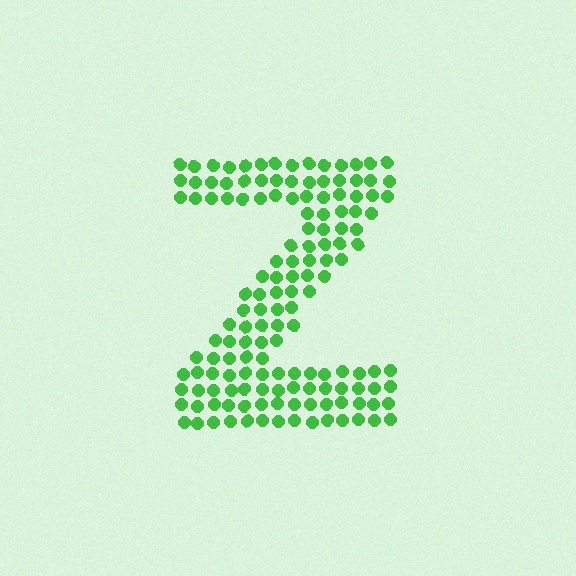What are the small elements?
The small elements are circles.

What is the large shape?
The large shape is the letter Z.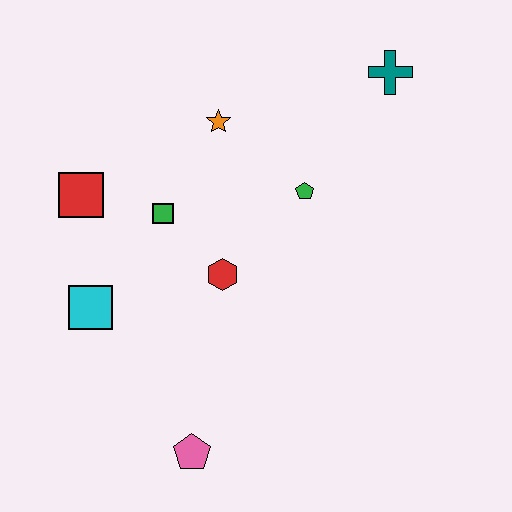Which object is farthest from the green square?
The teal cross is farthest from the green square.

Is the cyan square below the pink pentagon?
No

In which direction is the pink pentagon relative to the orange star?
The pink pentagon is below the orange star.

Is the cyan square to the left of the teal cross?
Yes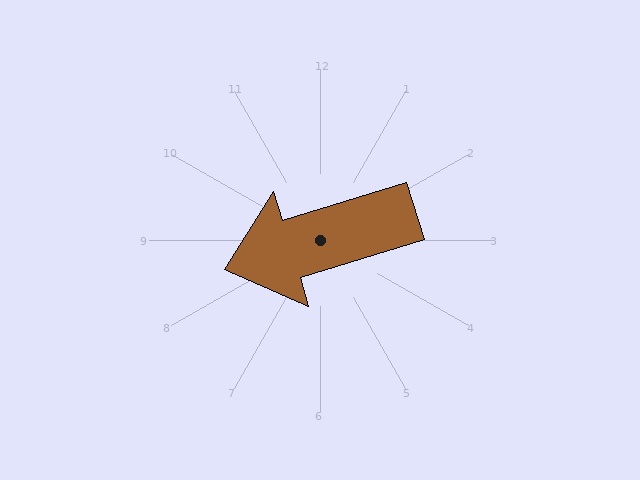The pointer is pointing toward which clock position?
Roughly 8 o'clock.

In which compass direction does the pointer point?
West.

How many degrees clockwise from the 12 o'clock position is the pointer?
Approximately 253 degrees.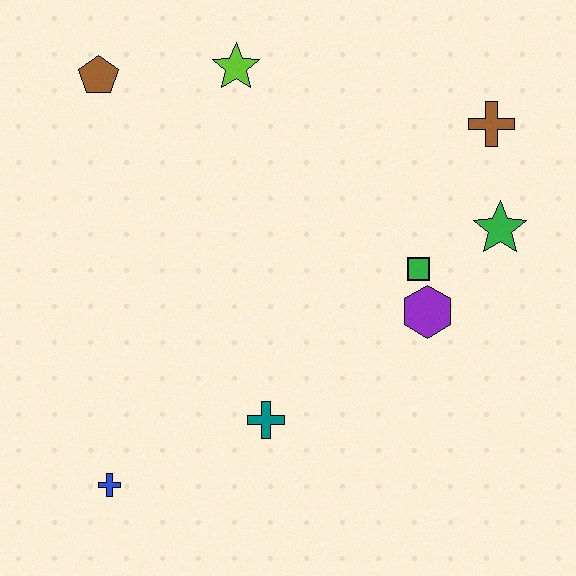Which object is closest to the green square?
The purple hexagon is closest to the green square.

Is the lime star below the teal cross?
No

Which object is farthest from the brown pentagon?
The green star is farthest from the brown pentagon.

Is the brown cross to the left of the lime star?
No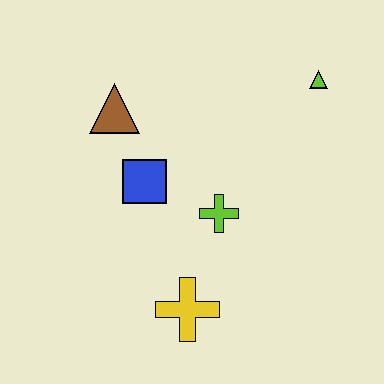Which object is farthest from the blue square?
The lime triangle is farthest from the blue square.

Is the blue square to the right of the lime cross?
No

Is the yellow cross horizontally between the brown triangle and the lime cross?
Yes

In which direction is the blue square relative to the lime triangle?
The blue square is to the left of the lime triangle.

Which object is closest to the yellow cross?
The lime cross is closest to the yellow cross.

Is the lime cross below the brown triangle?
Yes